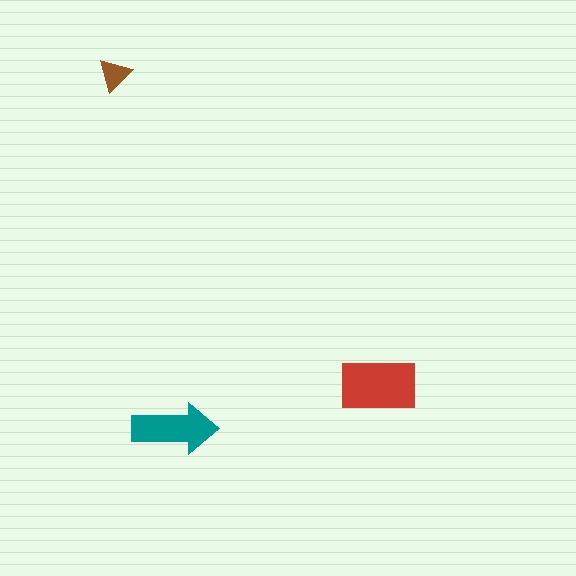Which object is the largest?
The red rectangle.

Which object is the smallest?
The brown triangle.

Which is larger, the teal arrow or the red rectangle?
The red rectangle.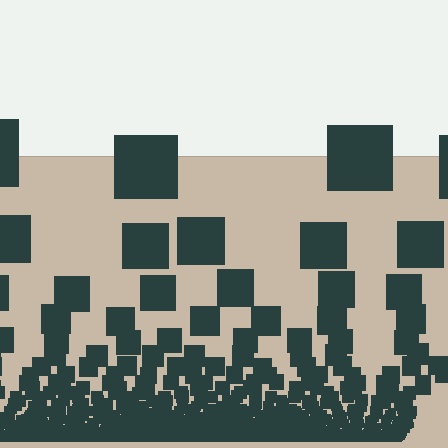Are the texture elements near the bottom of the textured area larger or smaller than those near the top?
Smaller. The gradient is inverted — elements near the bottom are smaller and denser.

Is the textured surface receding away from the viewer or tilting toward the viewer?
The surface appears to tilt toward the viewer. Texture elements get larger and sparser toward the top.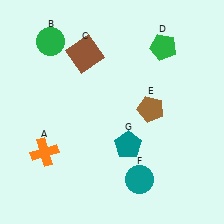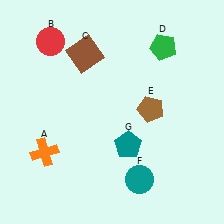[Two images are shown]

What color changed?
The circle (B) changed from green in Image 1 to red in Image 2.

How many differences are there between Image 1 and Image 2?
There is 1 difference between the two images.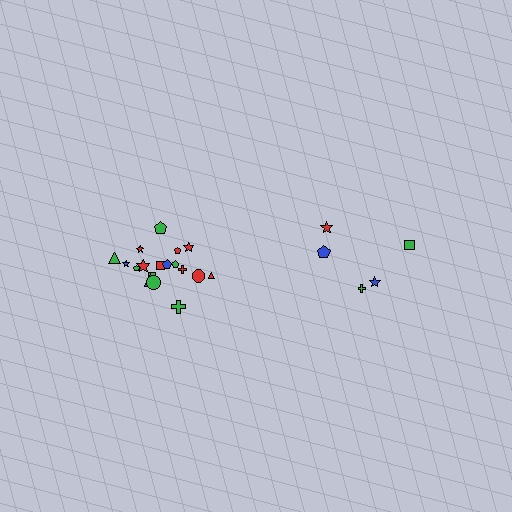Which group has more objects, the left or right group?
The left group.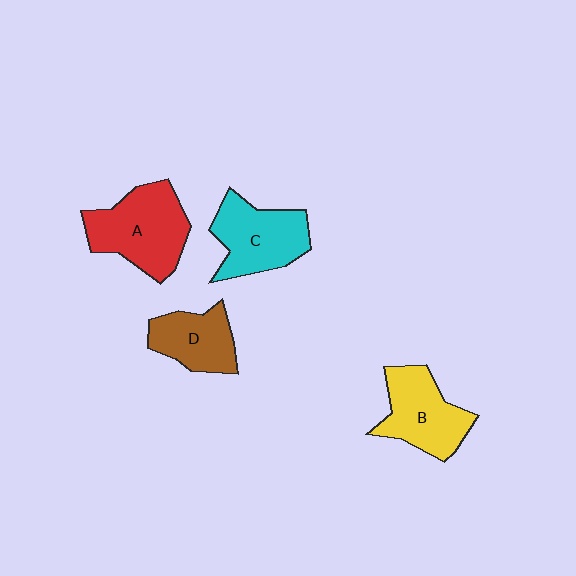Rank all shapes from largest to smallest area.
From largest to smallest: A (red), C (cyan), B (yellow), D (brown).